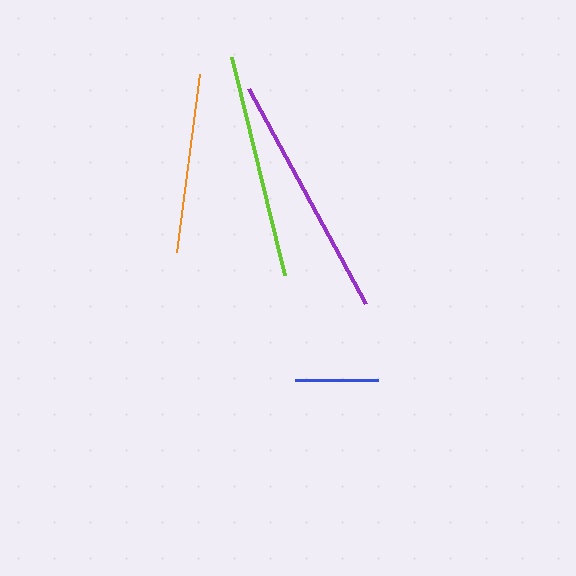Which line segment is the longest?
The purple line is the longest at approximately 245 pixels.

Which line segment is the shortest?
The blue line is the shortest at approximately 83 pixels.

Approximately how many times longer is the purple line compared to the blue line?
The purple line is approximately 2.9 times the length of the blue line.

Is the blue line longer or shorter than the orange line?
The orange line is longer than the blue line.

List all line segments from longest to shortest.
From longest to shortest: purple, lime, orange, blue.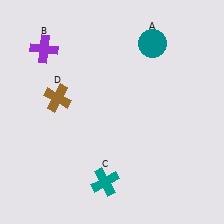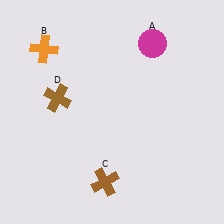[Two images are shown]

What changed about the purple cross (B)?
In Image 1, B is purple. In Image 2, it changed to orange.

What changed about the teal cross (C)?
In Image 1, C is teal. In Image 2, it changed to brown.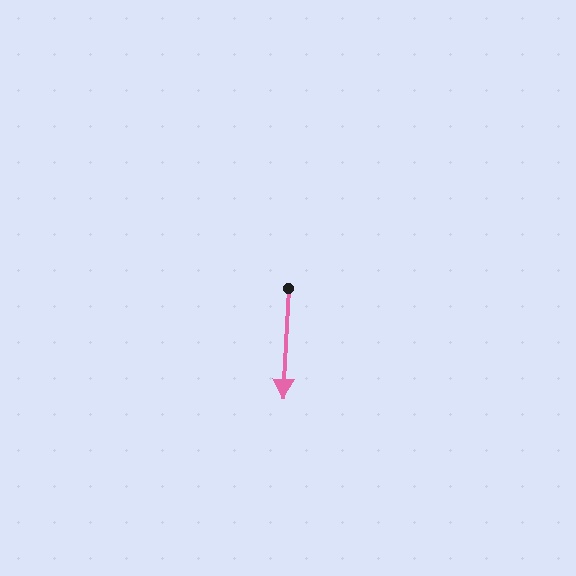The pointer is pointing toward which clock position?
Roughly 6 o'clock.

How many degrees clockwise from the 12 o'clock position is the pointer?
Approximately 183 degrees.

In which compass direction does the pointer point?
South.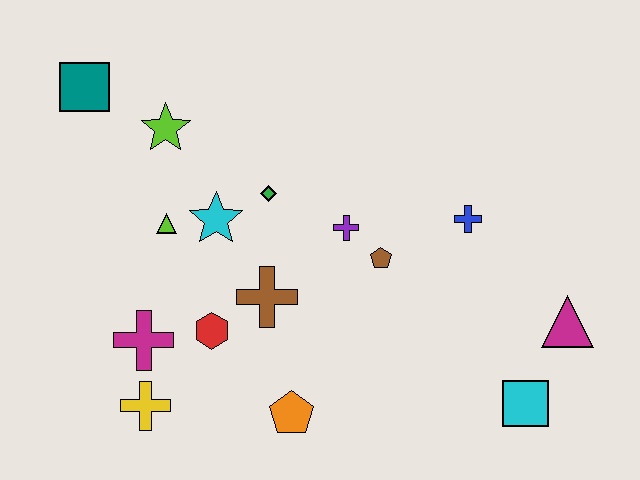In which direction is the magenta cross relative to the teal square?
The magenta cross is below the teal square.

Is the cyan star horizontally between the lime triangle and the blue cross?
Yes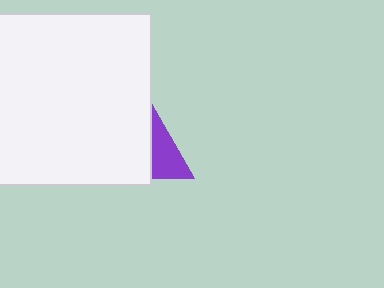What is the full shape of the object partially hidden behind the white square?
The partially hidden object is a purple triangle.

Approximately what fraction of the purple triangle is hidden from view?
Roughly 69% of the purple triangle is hidden behind the white square.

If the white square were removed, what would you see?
You would see the complete purple triangle.